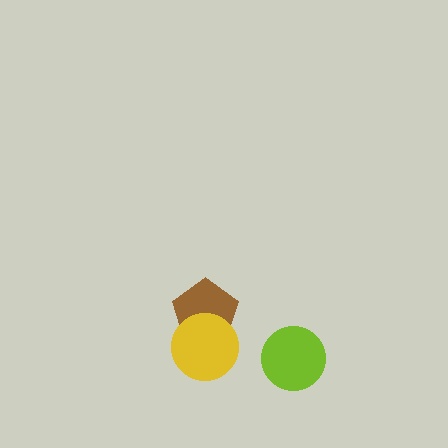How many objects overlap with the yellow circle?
1 object overlaps with the yellow circle.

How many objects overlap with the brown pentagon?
1 object overlaps with the brown pentagon.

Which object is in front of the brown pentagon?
The yellow circle is in front of the brown pentagon.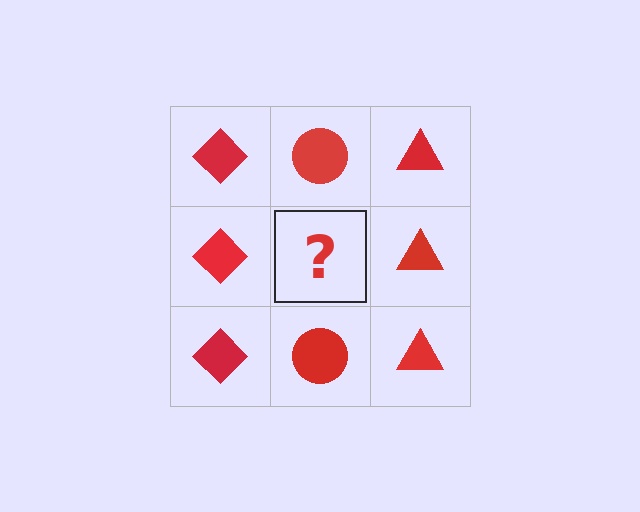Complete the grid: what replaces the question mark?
The question mark should be replaced with a red circle.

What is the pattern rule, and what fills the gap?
The rule is that each column has a consistent shape. The gap should be filled with a red circle.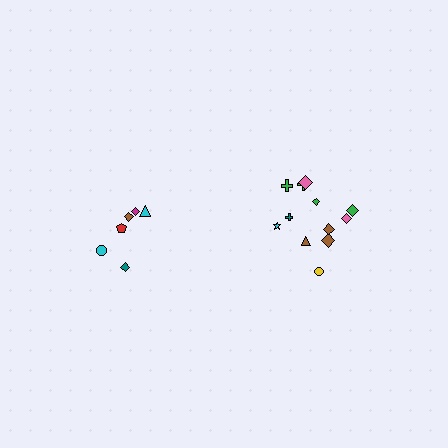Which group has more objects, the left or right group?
The right group.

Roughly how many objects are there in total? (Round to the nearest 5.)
Roughly 20 objects in total.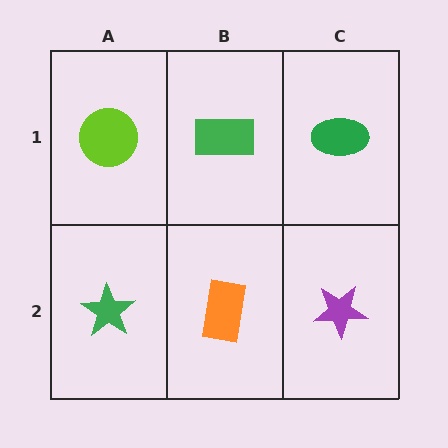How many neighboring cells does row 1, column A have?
2.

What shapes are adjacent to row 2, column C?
A green ellipse (row 1, column C), an orange rectangle (row 2, column B).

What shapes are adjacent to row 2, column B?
A green rectangle (row 1, column B), a green star (row 2, column A), a purple star (row 2, column C).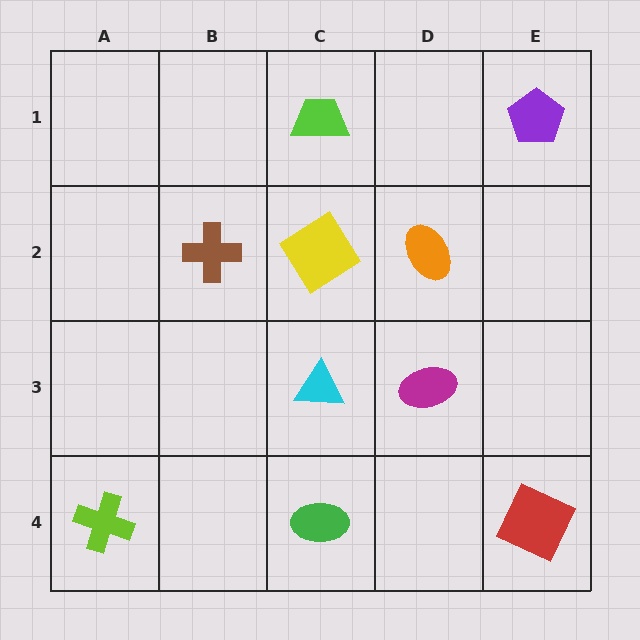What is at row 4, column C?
A green ellipse.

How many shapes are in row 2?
3 shapes.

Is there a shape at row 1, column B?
No, that cell is empty.